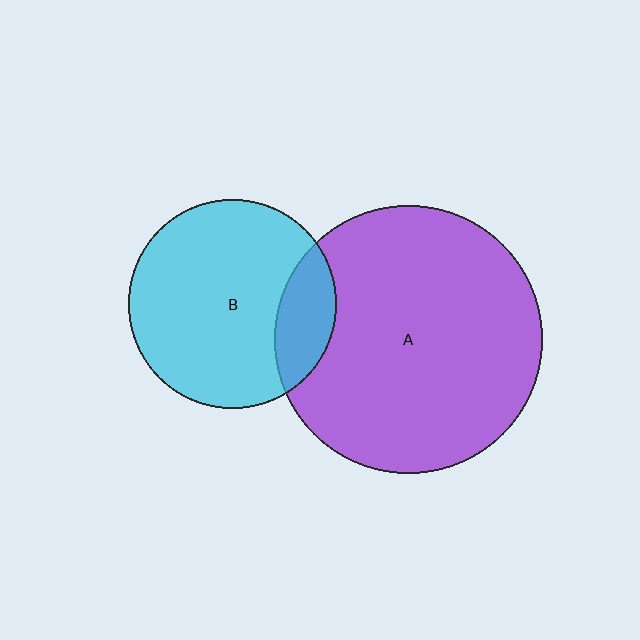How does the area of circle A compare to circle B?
Approximately 1.6 times.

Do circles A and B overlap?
Yes.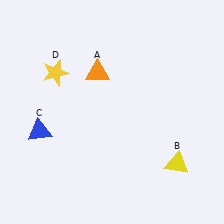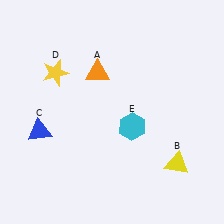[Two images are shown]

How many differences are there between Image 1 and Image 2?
There is 1 difference between the two images.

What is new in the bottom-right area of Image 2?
A cyan hexagon (E) was added in the bottom-right area of Image 2.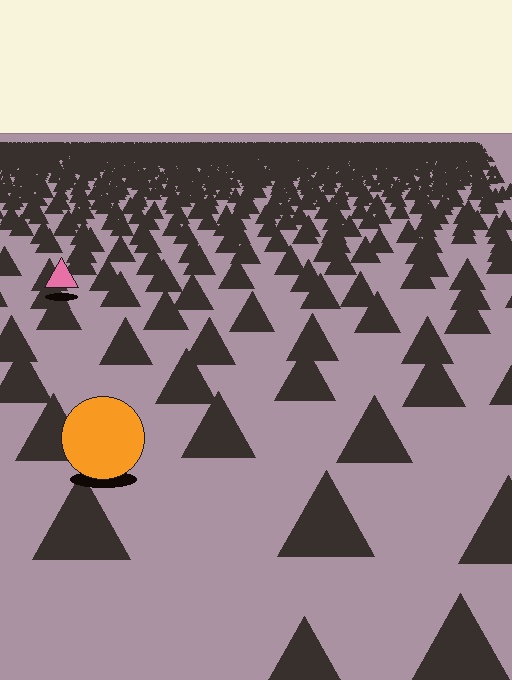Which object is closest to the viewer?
The orange circle is closest. The texture marks near it are larger and more spread out.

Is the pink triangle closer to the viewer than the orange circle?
No. The orange circle is closer — you can tell from the texture gradient: the ground texture is coarser near it.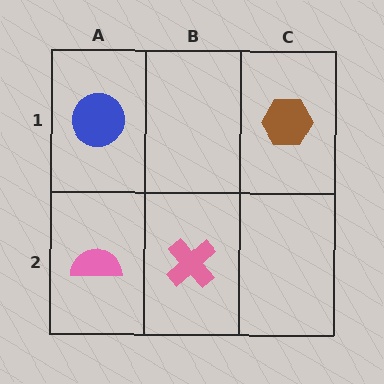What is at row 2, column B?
A pink cross.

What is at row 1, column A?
A blue circle.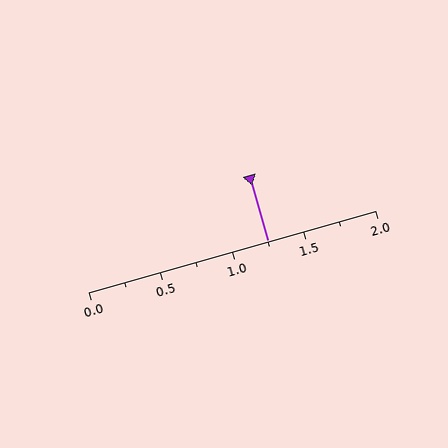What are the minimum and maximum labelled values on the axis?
The axis runs from 0.0 to 2.0.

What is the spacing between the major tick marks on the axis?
The major ticks are spaced 0.5 apart.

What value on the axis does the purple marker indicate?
The marker indicates approximately 1.25.